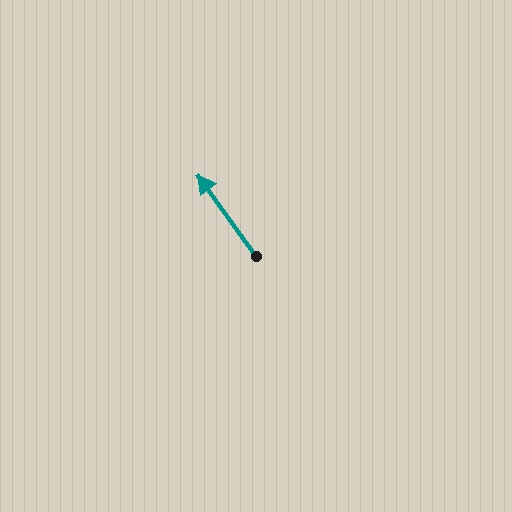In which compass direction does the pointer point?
Northwest.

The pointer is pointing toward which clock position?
Roughly 11 o'clock.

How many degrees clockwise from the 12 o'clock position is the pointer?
Approximately 324 degrees.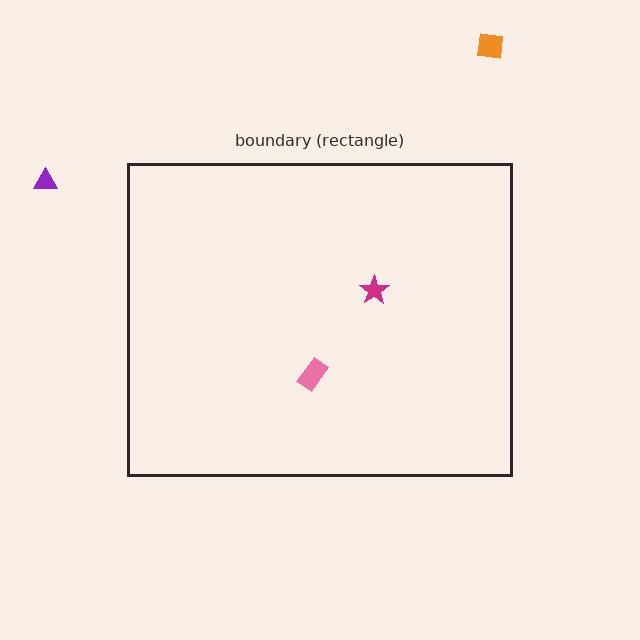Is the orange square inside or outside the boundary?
Outside.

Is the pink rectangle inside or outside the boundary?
Inside.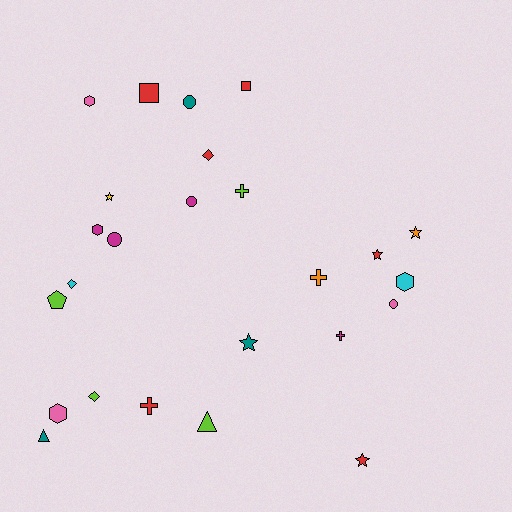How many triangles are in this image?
There are 2 triangles.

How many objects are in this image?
There are 25 objects.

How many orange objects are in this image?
There are 2 orange objects.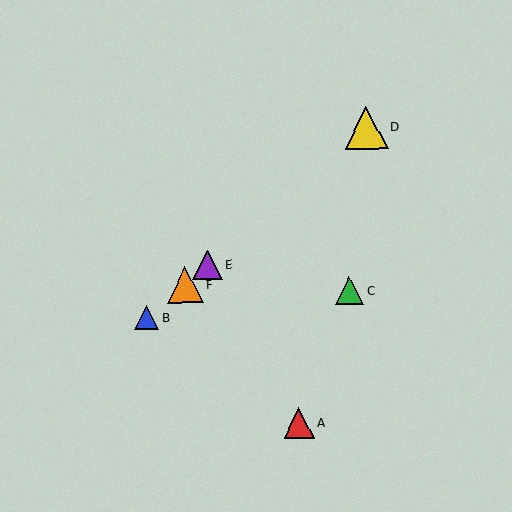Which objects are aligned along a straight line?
Objects B, D, E, F are aligned along a straight line.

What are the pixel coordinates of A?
Object A is at (299, 423).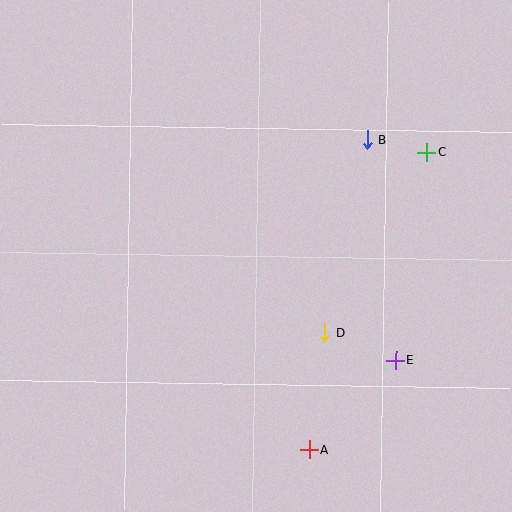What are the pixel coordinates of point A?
Point A is at (309, 450).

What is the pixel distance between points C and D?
The distance between C and D is 208 pixels.